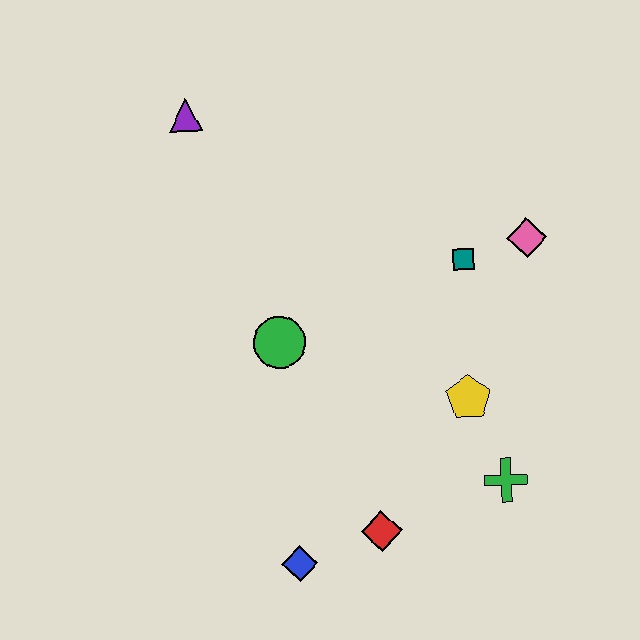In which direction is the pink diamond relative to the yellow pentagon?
The pink diamond is above the yellow pentagon.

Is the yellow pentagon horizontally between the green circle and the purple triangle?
No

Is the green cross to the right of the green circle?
Yes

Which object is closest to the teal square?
The pink diamond is closest to the teal square.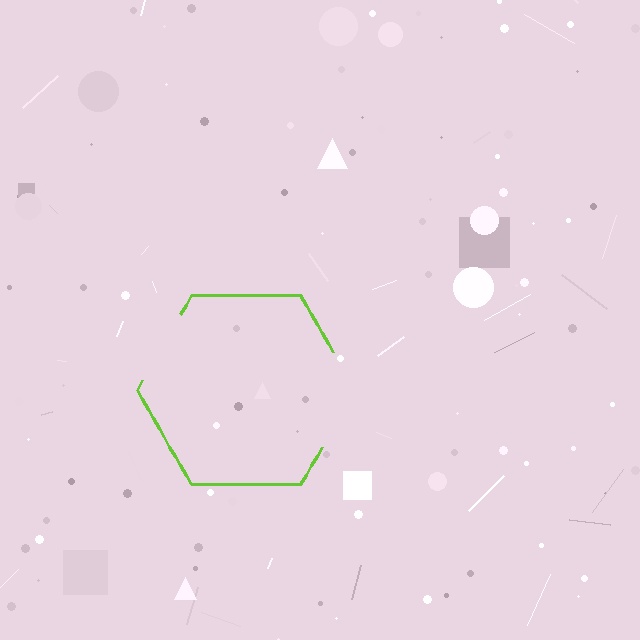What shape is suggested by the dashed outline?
The dashed outline suggests a hexagon.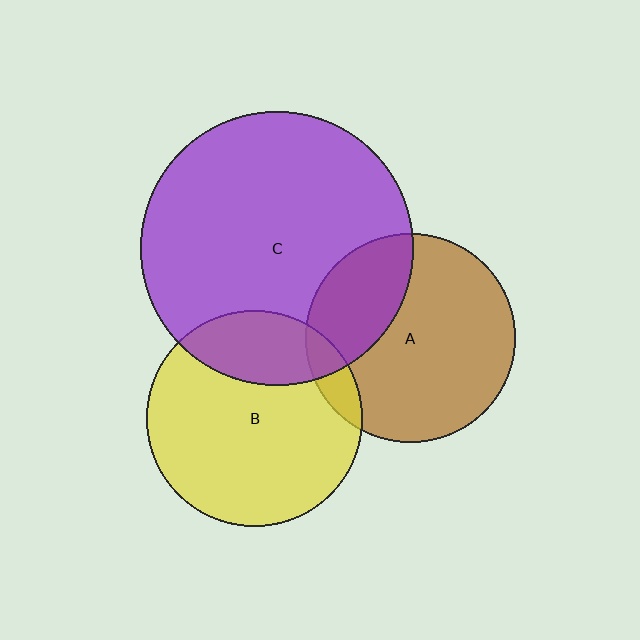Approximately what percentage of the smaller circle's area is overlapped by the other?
Approximately 30%.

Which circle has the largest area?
Circle C (purple).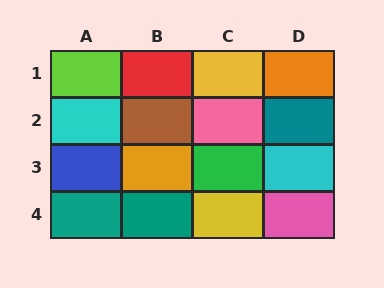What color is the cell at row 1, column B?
Red.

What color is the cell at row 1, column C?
Yellow.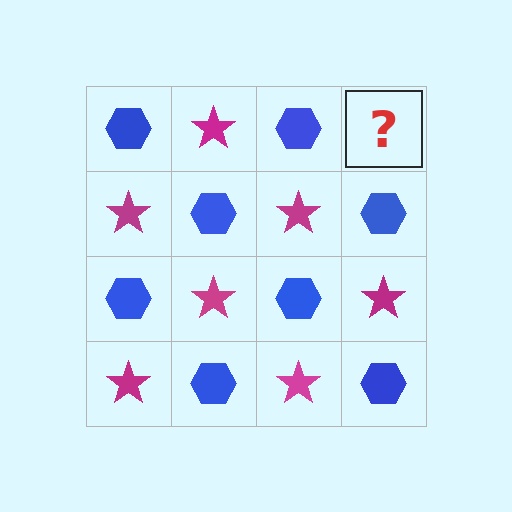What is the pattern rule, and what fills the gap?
The rule is that it alternates blue hexagon and magenta star in a checkerboard pattern. The gap should be filled with a magenta star.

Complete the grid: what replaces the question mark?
The question mark should be replaced with a magenta star.